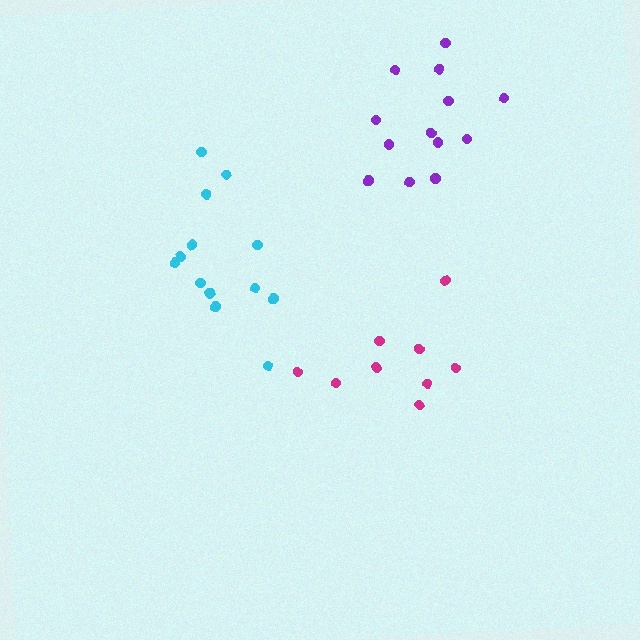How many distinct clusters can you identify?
There are 3 distinct clusters.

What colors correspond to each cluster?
The clusters are colored: magenta, purple, cyan.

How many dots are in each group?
Group 1: 9 dots, Group 2: 13 dots, Group 3: 13 dots (35 total).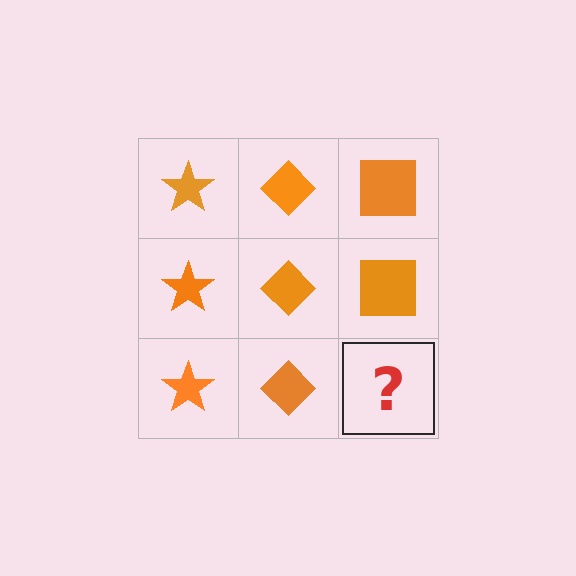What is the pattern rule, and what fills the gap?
The rule is that each column has a consistent shape. The gap should be filled with an orange square.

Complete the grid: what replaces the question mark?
The question mark should be replaced with an orange square.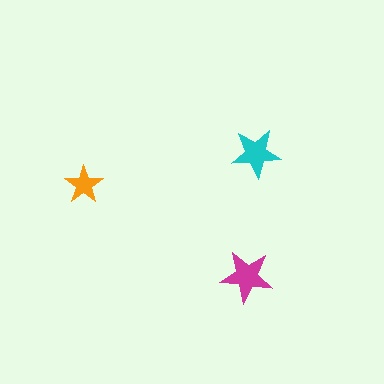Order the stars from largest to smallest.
the magenta one, the cyan one, the orange one.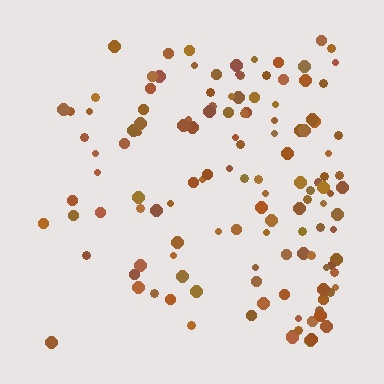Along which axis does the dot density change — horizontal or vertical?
Horizontal.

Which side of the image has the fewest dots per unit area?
The left.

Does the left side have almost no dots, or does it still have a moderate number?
Still a moderate number, just noticeably fewer than the right.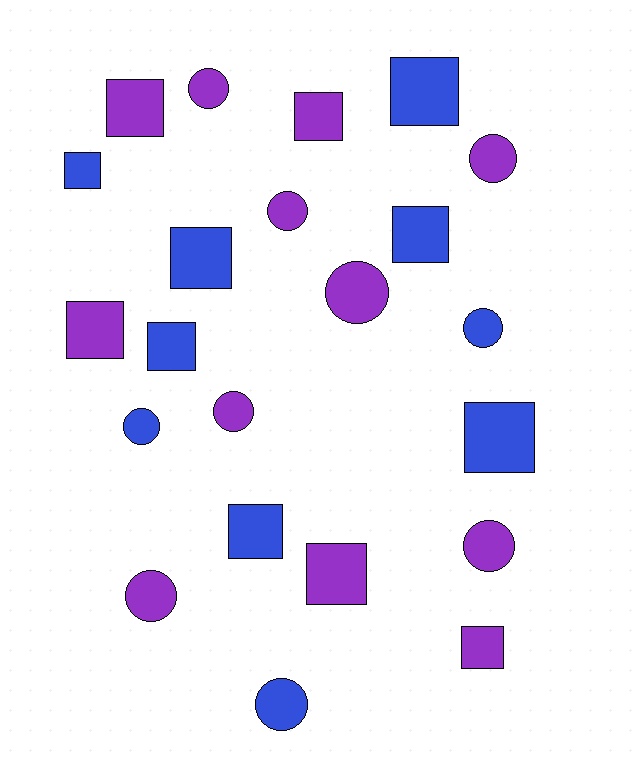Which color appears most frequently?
Purple, with 12 objects.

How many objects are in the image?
There are 22 objects.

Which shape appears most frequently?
Square, with 12 objects.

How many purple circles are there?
There are 7 purple circles.